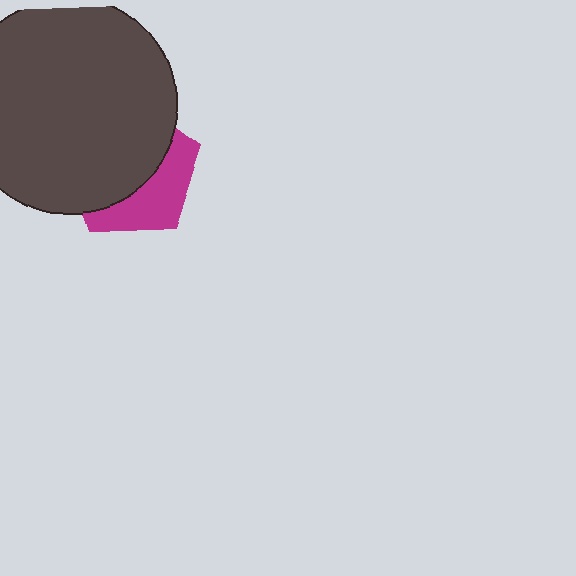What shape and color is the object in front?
The object in front is a dark gray circle.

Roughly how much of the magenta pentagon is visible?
A small part of it is visible (roughly 38%).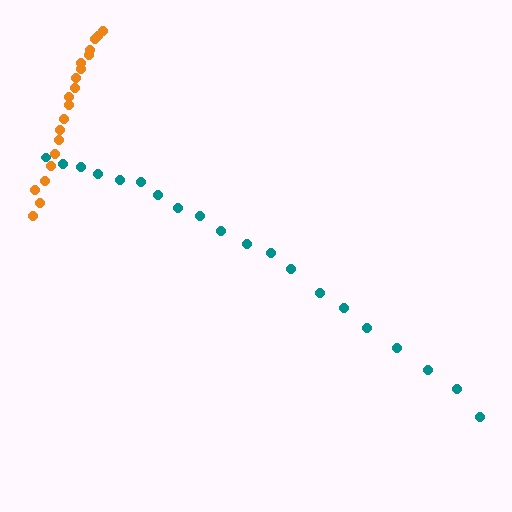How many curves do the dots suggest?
There are 2 distinct paths.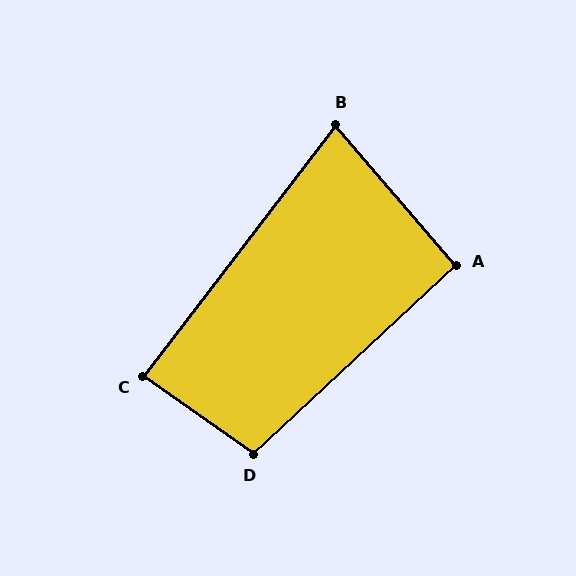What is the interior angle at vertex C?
Approximately 88 degrees (approximately right).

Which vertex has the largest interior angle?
D, at approximately 102 degrees.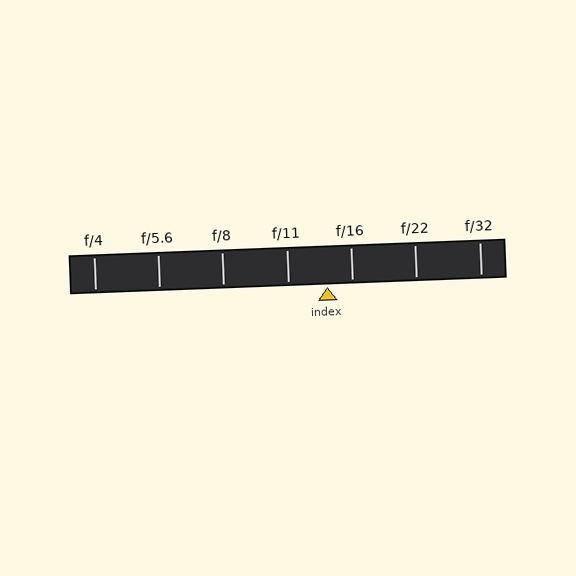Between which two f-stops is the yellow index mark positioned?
The index mark is between f/11 and f/16.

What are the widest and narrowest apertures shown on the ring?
The widest aperture shown is f/4 and the narrowest is f/32.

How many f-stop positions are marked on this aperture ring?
There are 7 f-stop positions marked.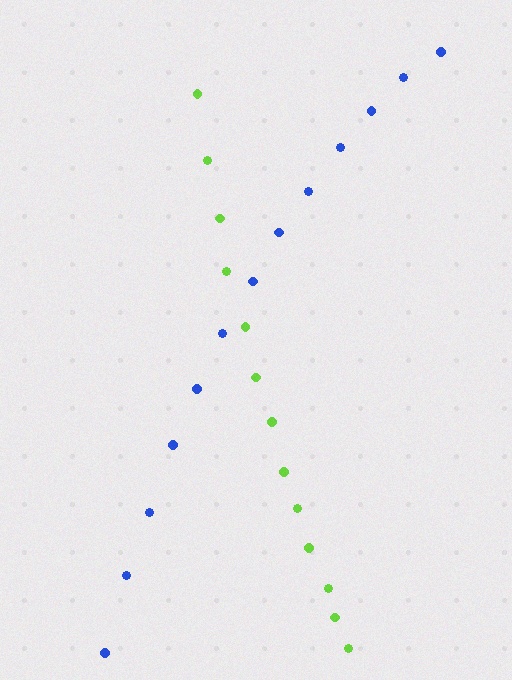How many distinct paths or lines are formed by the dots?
There are 2 distinct paths.